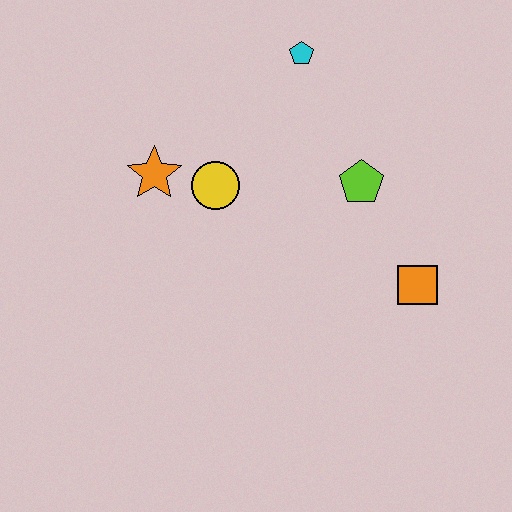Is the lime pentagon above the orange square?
Yes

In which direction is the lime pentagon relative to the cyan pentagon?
The lime pentagon is below the cyan pentagon.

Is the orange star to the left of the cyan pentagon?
Yes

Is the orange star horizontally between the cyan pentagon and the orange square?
No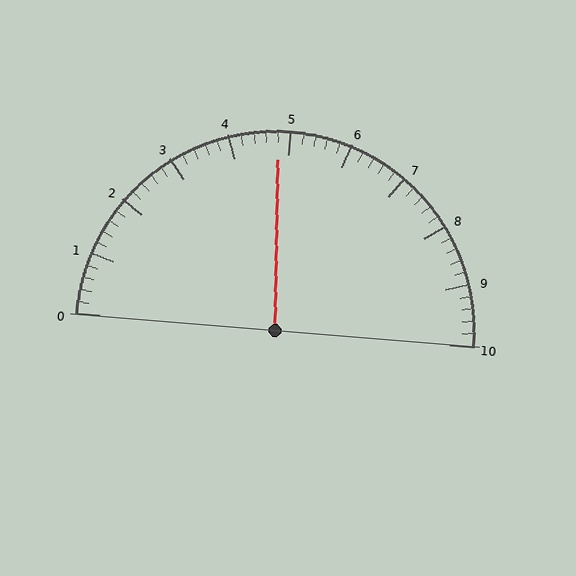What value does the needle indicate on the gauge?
The needle indicates approximately 4.8.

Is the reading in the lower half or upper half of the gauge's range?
The reading is in the lower half of the range (0 to 10).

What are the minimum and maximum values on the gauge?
The gauge ranges from 0 to 10.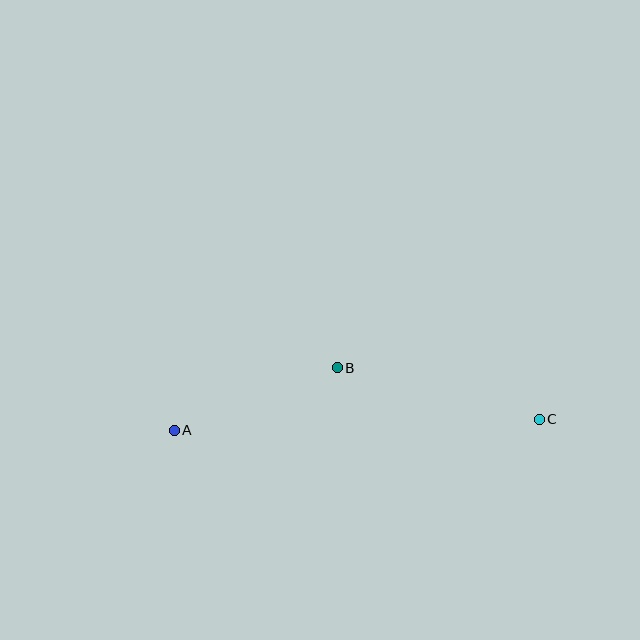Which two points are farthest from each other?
Points A and C are farthest from each other.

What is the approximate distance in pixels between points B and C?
The distance between B and C is approximately 209 pixels.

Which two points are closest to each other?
Points A and B are closest to each other.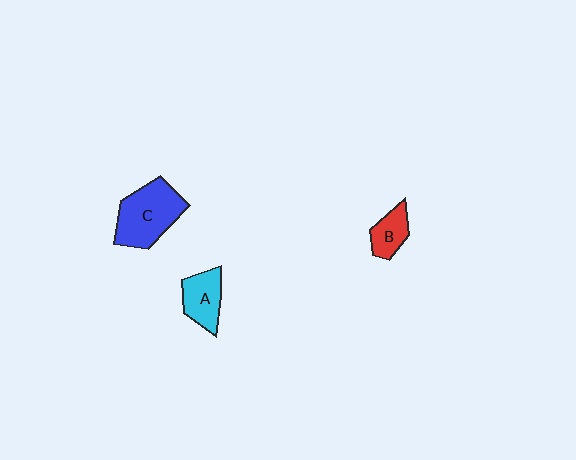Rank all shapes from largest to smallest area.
From largest to smallest: C (blue), A (cyan), B (red).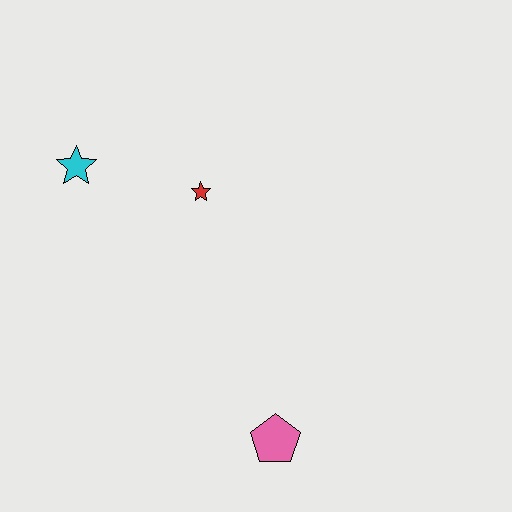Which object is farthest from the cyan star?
The pink pentagon is farthest from the cyan star.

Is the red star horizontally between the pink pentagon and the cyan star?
Yes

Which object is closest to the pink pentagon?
The red star is closest to the pink pentagon.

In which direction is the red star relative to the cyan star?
The red star is to the right of the cyan star.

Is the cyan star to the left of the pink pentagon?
Yes